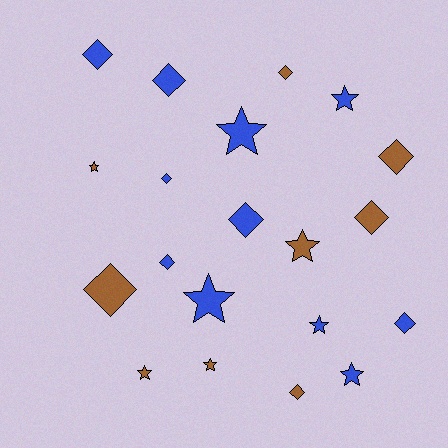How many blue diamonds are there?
There are 6 blue diamonds.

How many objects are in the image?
There are 20 objects.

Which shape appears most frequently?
Diamond, with 11 objects.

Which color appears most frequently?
Blue, with 11 objects.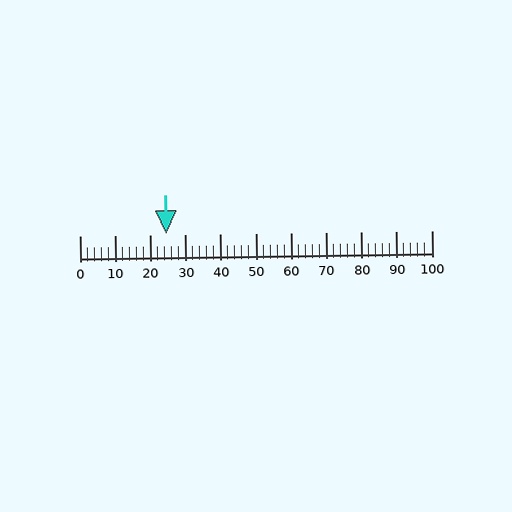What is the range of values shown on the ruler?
The ruler shows values from 0 to 100.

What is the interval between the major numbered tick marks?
The major tick marks are spaced 10 units apart.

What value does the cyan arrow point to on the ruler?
The cyan arrow points to approximately 24.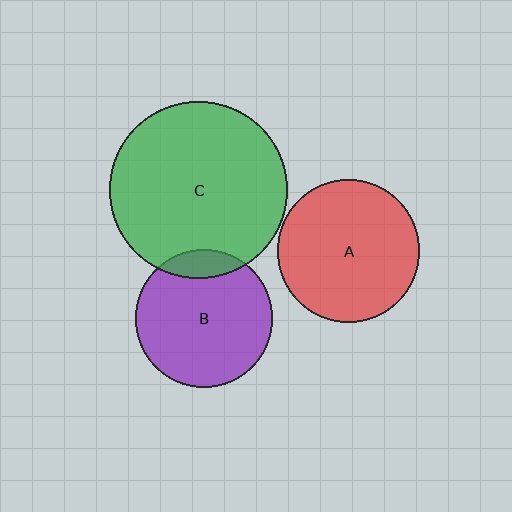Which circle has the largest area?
Circle C (green).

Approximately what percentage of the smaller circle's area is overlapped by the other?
Approximately 10%.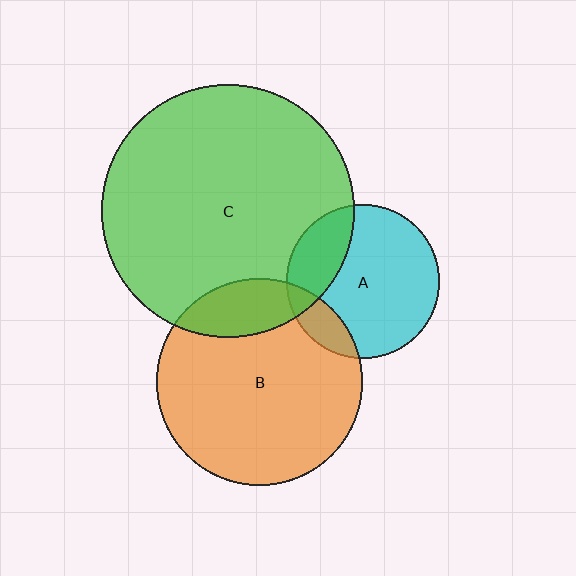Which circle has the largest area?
Circle C (green).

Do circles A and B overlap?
Yes.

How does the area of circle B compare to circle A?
Approximately 1.8 times.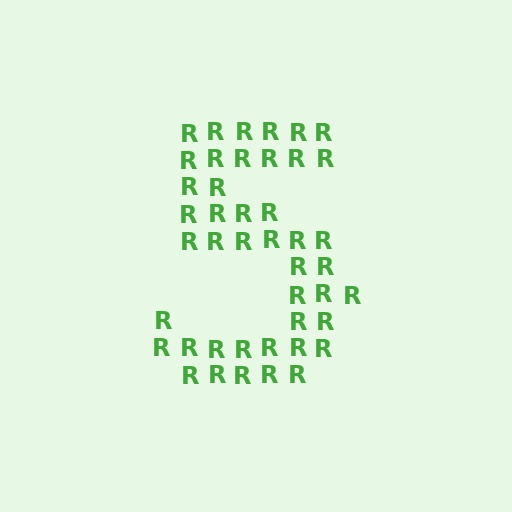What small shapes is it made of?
It is made of small letter R's.